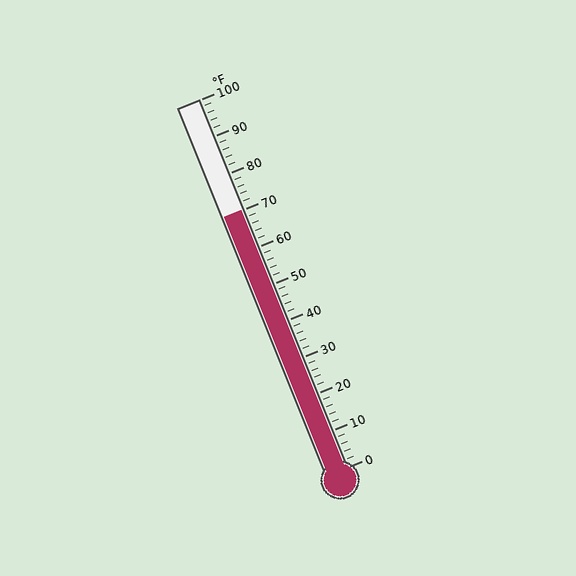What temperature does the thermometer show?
The thermometer shows approximately 70°F.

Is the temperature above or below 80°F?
The temperature is below 80°F.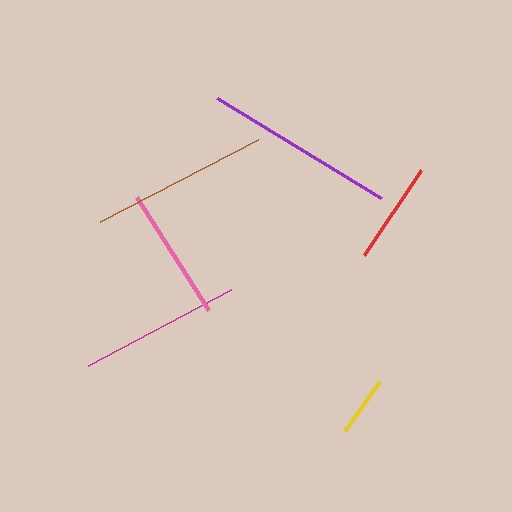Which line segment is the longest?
The purple line is the longest at approximately 191 pixels.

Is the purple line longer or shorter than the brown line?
The purple line is longer than the brown line.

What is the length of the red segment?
The red segment is approximately 102 pixels long.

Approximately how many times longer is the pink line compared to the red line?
The pink line is approximately 1.3 times the length of the red line.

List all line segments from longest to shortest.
From longest to shortest: purple, brown, magenta, pink, red, yellow.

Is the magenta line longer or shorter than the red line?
The magenta line is longer than the red line.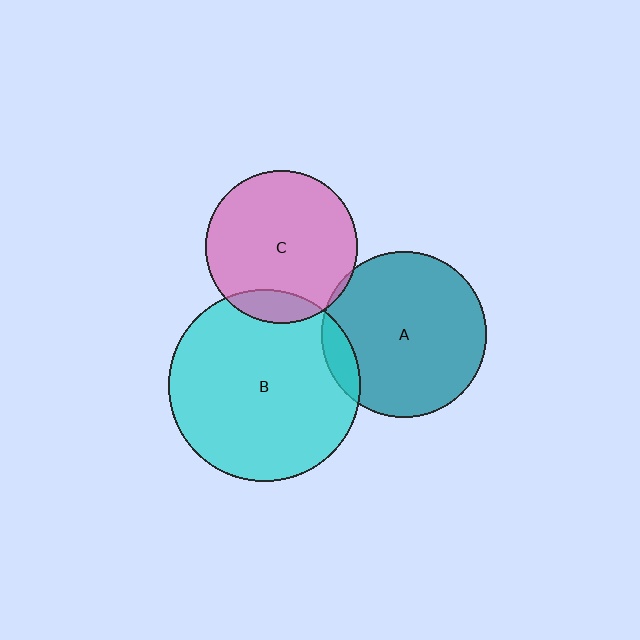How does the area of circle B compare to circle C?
Approximately 1.6 times.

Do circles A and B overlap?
Yes.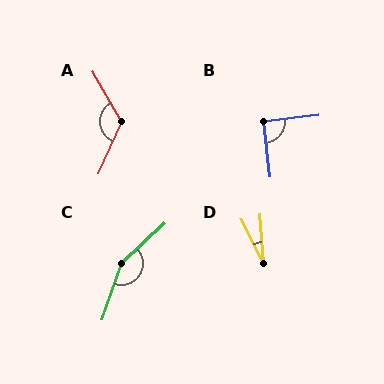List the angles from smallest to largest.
D (23°), B (90°), A (126°), C (152°).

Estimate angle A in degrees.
Approximately 126 degrees.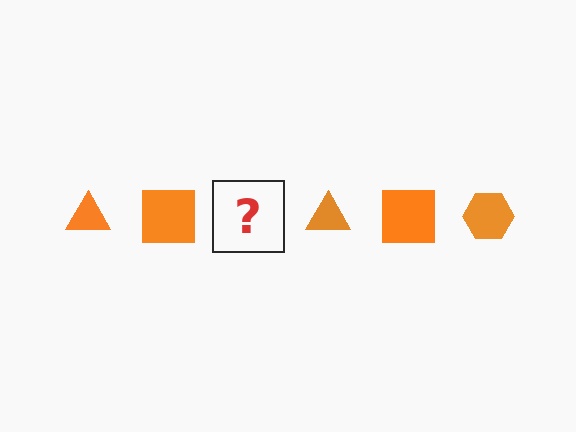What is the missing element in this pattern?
The missing element is an orange hexagon.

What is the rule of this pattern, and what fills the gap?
The rule is that the pattern cycles through triangle, square, hexagon shapes in orange. The gap should be filled with an orange hexagon.